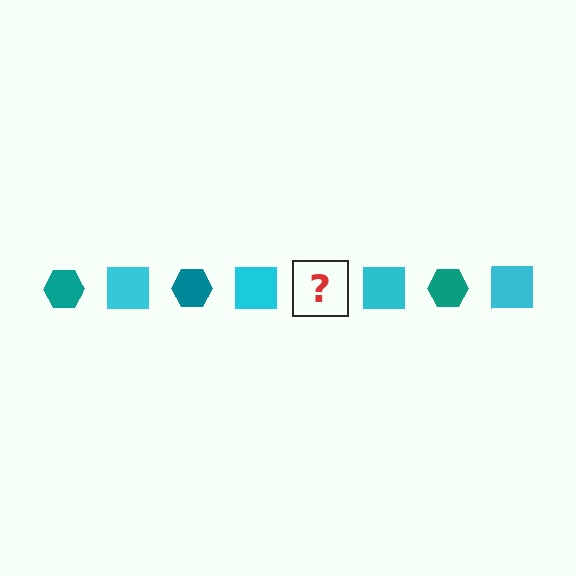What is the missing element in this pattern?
The missing element is a teal hexagon.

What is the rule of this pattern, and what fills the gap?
The rule is that the pattern alternates between teal hexagon and cyan square. The gap should be filled with a teal hexagon.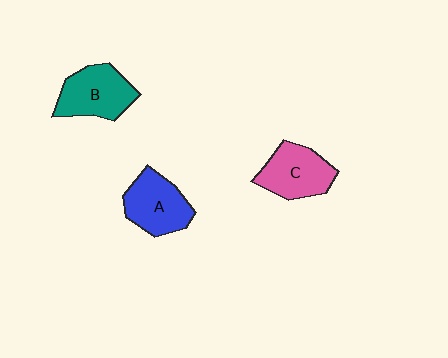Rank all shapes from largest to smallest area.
From largest to smallest: B (teal), C (pink), A (blue).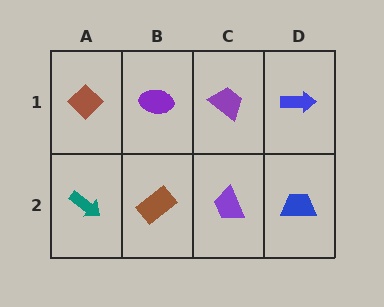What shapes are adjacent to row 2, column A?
A brown diamond (row 1, column A), a brown rectangle (row 2, column B).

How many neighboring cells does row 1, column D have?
2.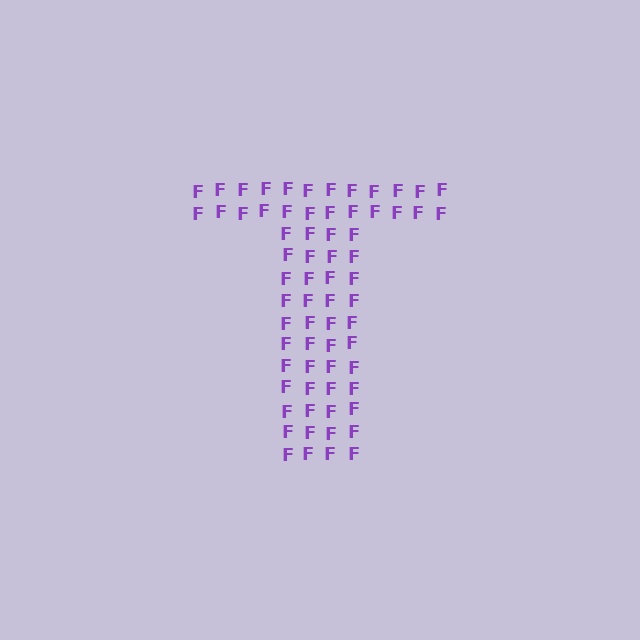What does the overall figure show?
The overall figure shows the letter T.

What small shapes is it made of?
It is made of small letter F's.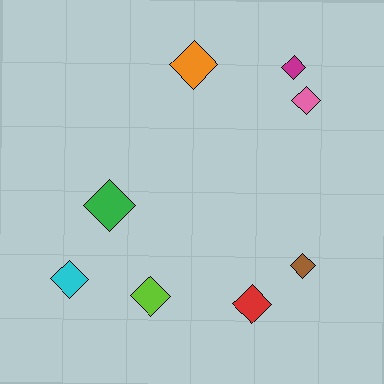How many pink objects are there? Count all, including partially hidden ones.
There is 1 pink object.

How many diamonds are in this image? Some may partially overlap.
There are 8 diamonds.